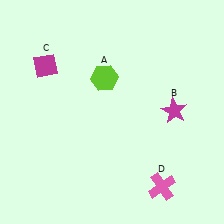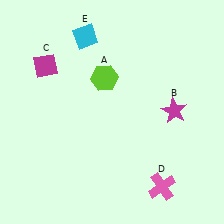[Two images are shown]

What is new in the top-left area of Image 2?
A cyan diamond (E) was added in the top-left area of Image 2.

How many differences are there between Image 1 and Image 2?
There is 1 difference between the two images.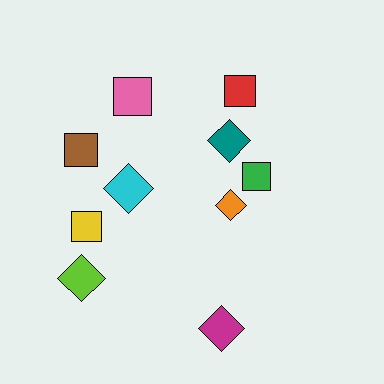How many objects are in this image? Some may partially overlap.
There are 10 objects.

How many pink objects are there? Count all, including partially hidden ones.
There is 1 pink object.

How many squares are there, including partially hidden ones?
There are 5 squares.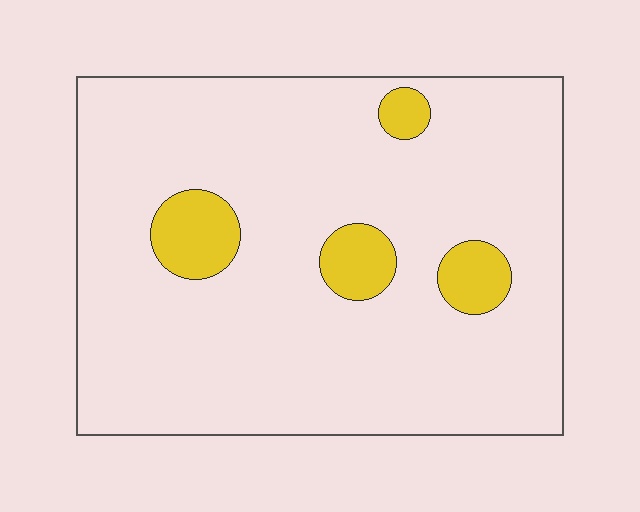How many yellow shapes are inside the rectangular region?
4.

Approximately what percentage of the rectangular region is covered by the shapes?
Approximately 10%.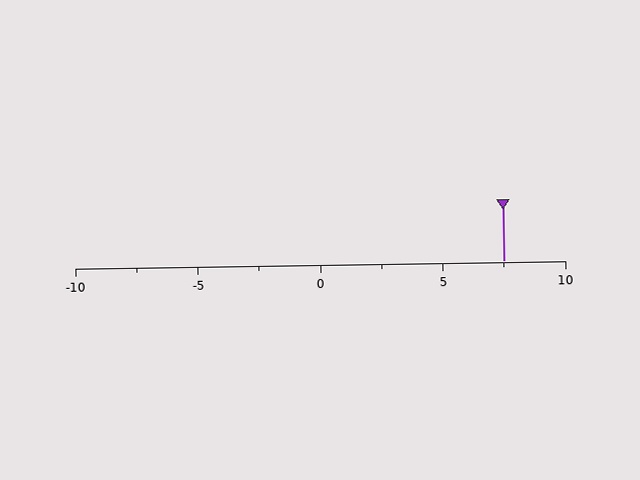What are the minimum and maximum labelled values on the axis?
The axis runs from -10 to 10.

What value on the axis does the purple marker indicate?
The marker indicates approximately 7.5.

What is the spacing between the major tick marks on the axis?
The major ticks are spaced 5 apart.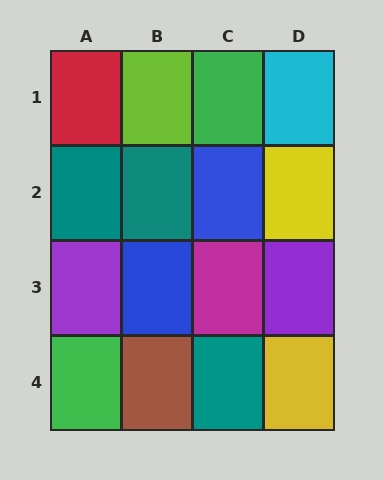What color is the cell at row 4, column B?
Brown.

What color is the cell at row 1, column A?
Red.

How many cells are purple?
2 cells are purple.